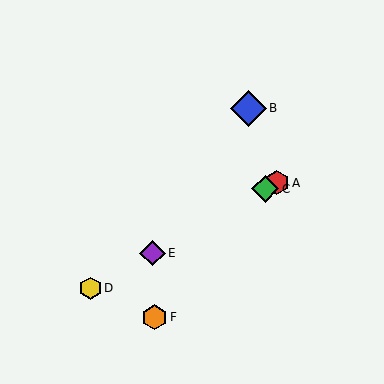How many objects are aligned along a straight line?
4 objects (A, C, D, E) are aligned along a straight line.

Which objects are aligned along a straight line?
Objects A, C, D, E are aligned along a straight line.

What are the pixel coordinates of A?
Object A is at (277, 183).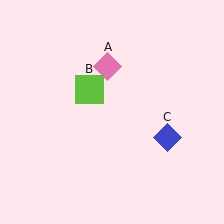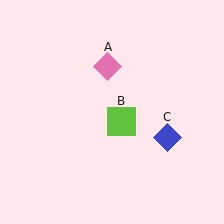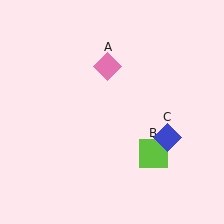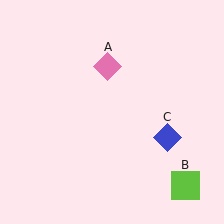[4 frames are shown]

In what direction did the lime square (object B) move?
The lime square (object B) moved down and to the right.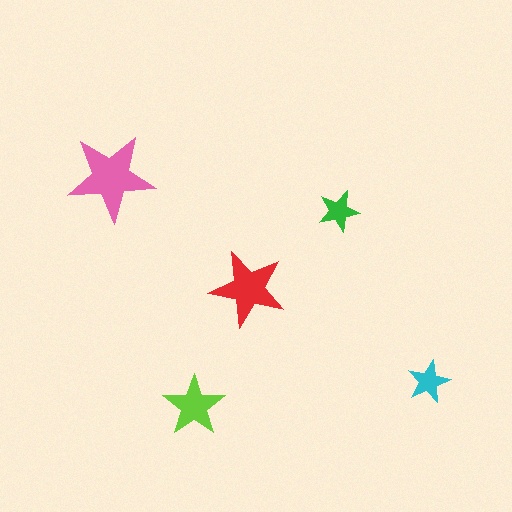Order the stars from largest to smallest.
the pink one, the red one, the lime one, the cyan one, the green one.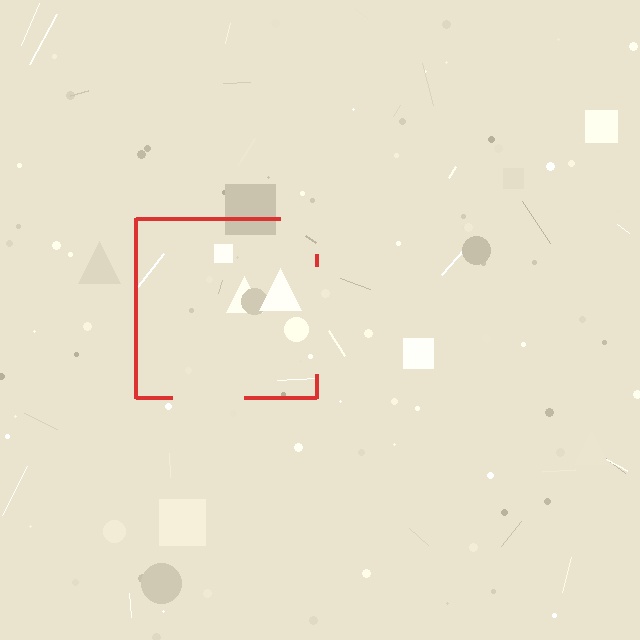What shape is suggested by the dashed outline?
The dashed outline suggests a square.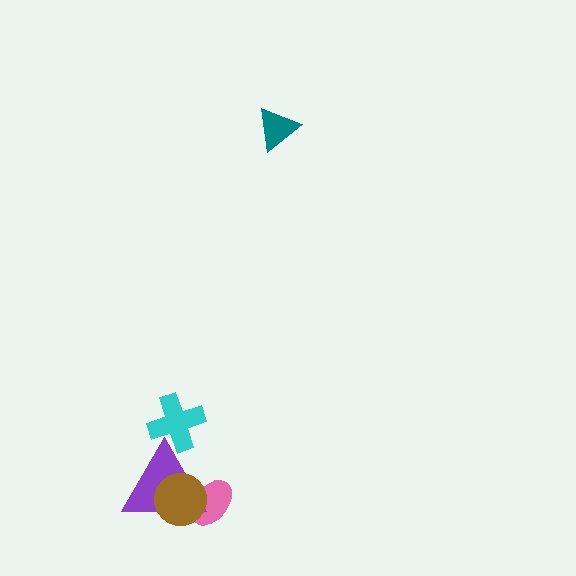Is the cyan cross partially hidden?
No, no other shape covers it.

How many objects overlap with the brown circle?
2 objects overlap with the brown circle.